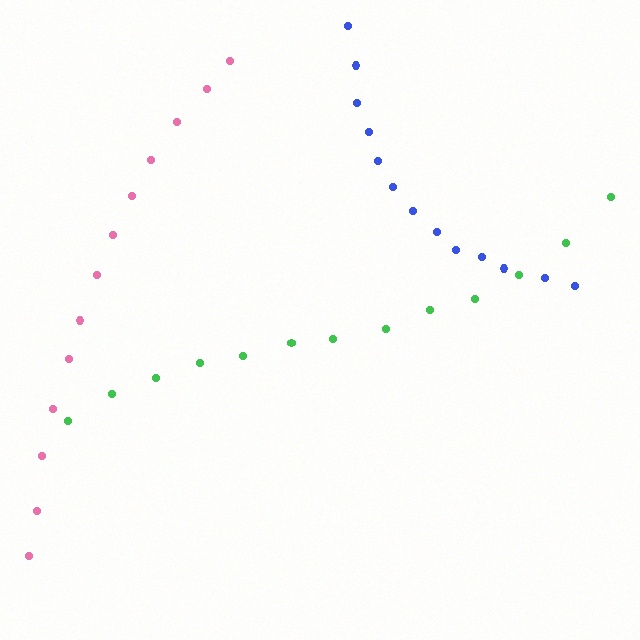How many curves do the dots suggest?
There are 3 distinct paths.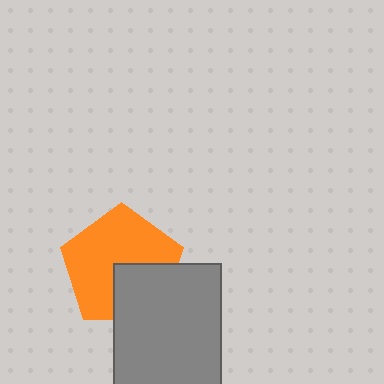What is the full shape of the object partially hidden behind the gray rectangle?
The partially hidden object is an orange pentagon.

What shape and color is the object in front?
The object in front is a gray rectangle.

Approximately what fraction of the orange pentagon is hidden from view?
Roughly 31% of the orange pentagon is hidden behind the gray rectangle.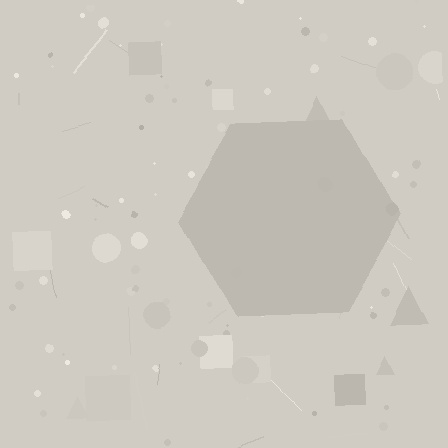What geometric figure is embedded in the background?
A hexagon is embedded in the background.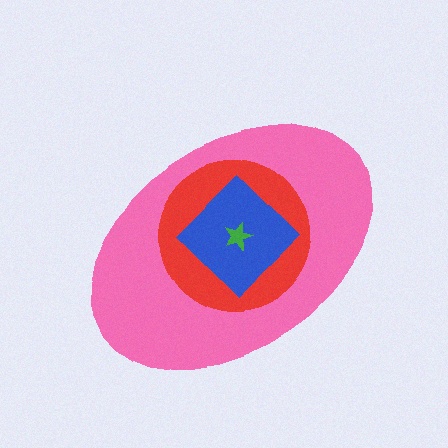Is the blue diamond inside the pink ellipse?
Yes.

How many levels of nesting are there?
4.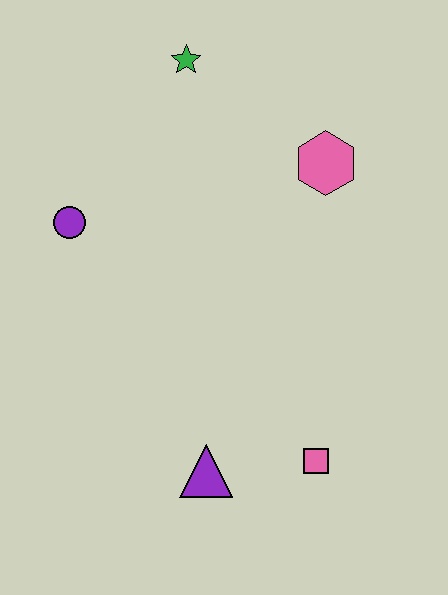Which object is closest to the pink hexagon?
The green star is closest to the pink hexagon.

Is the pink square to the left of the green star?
No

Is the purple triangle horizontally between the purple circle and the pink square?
Yes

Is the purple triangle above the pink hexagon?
No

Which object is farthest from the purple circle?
The pink square is farthest from the purple circle.